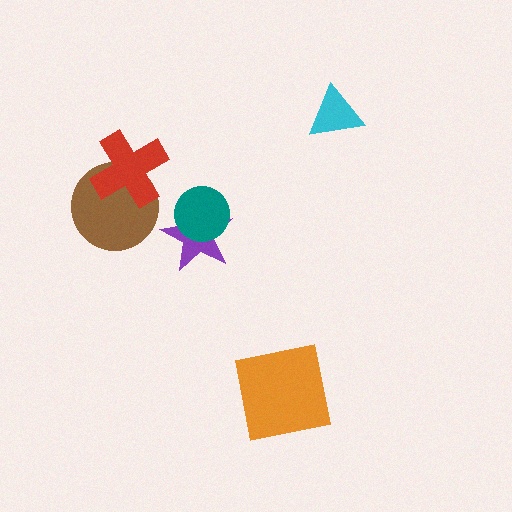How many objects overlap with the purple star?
1 object overlaps with the purple star.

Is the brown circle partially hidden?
Yes, it is partially covered by another shape.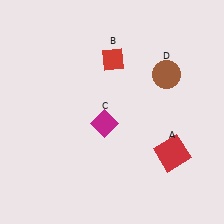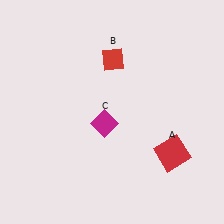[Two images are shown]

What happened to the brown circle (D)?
The brown circle (D) was removed in Image 2. It was in the top-right area of Image 1.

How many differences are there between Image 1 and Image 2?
There is 1 difference between the two images.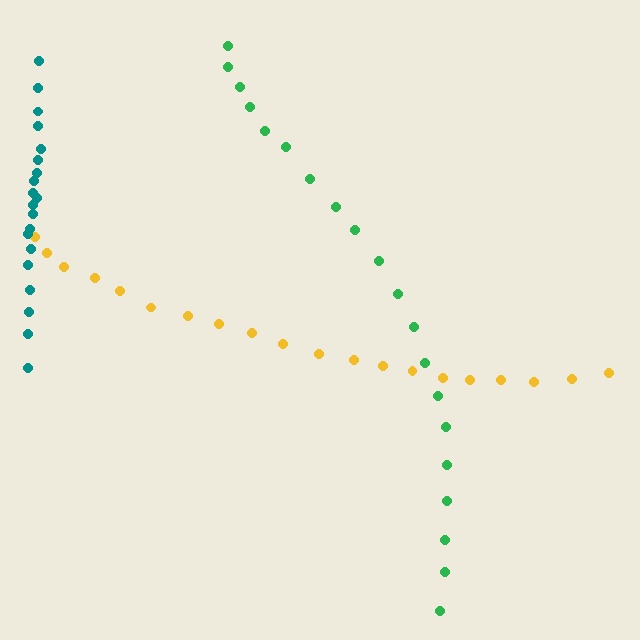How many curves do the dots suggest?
There are 3 distinct paths.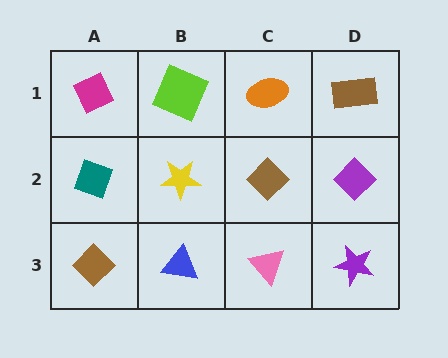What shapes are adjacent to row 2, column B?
A lime square (row 1, column B), a blue triangle (row 3, column B), a teal diamond (row 2, column A), a brown diamond (row 2, column C).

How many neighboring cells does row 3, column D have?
2.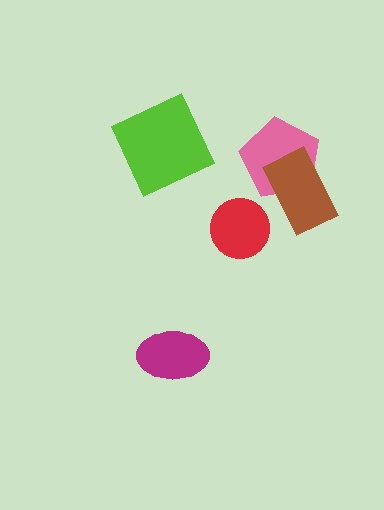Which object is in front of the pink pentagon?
The brown rectangle is in front of the pink pentagon.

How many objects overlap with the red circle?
0 objects overlap with the red circle.